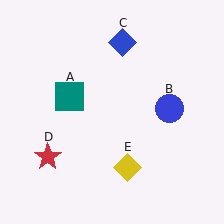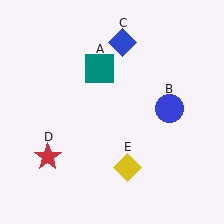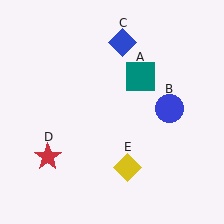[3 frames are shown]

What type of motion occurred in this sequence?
The teal square (object A) rotated clockwise around the center of the scene.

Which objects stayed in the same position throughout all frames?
Blue circle (object B) and blue diamond (object C) and red star (object D) and yellow diamond (object E) remained stationary.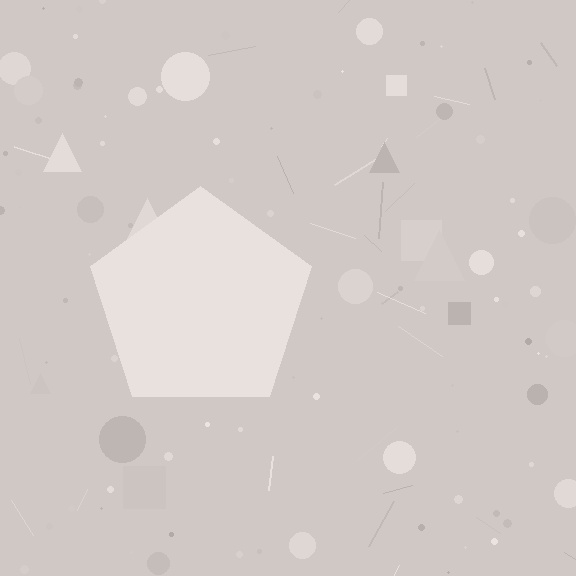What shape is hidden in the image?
A pentagon is hidden in the image.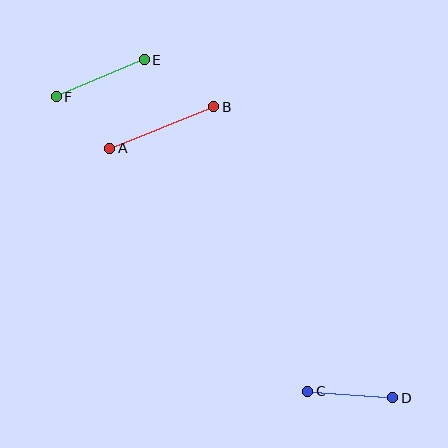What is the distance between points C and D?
The distance is approximately 85 pixels.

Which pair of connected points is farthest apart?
Points A and B are farthest apart.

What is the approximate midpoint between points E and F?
The midpoint is at approximately (100, 78) pixels.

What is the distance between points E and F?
The distance is approximately 95 pixels.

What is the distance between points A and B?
The distance is approximately 112 pixels.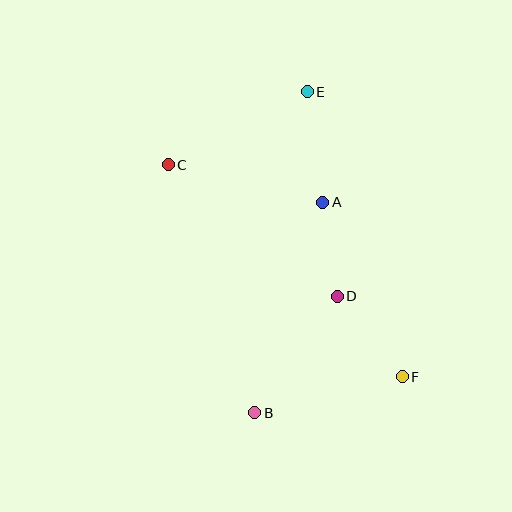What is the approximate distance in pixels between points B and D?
The distance between B and D is approximately 143 pixels.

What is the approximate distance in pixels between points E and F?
The distance between E and F is approximately 301 pixels.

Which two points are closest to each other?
Points A and D are closest to each other.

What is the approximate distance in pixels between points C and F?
The distance between C and F is approximately 316 pixels.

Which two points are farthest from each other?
Points B and E are farthest from each other.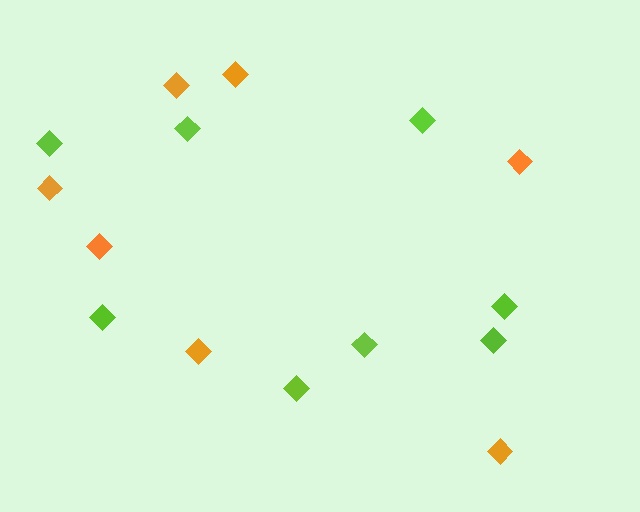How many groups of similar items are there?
There are 2 groups: one group of orange diamonds (7) and one group of lime diamonds (8).